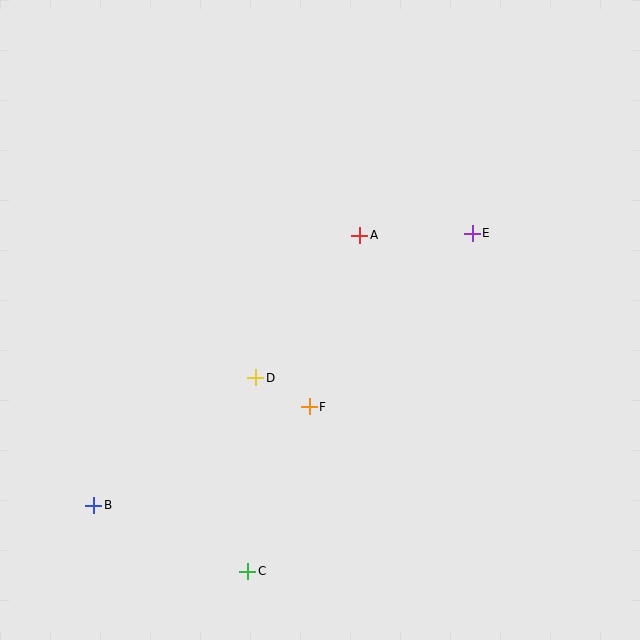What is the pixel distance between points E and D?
The distance between E and D is 260 pixels.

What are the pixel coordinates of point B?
Point B is at (94, 505).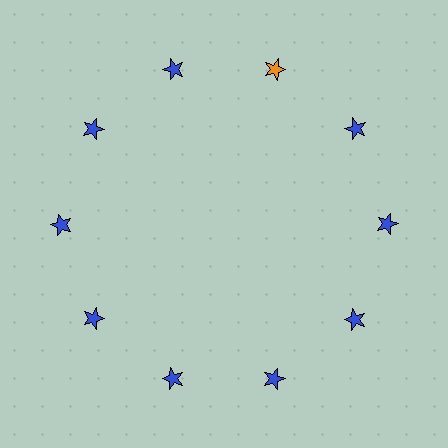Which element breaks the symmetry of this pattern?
The orange star at roughly the 1 o'clock position breaks the symmetry. All other shapes are blue stars.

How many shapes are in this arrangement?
There are 10 shapes arranged in a ring pattern.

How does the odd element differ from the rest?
It has a different color: orange instead of blue.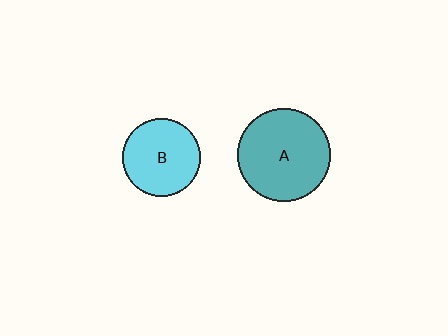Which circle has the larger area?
Circle A (teal).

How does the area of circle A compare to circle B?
Approximately 1.4 times.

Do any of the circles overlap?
No, none of the circles overlap.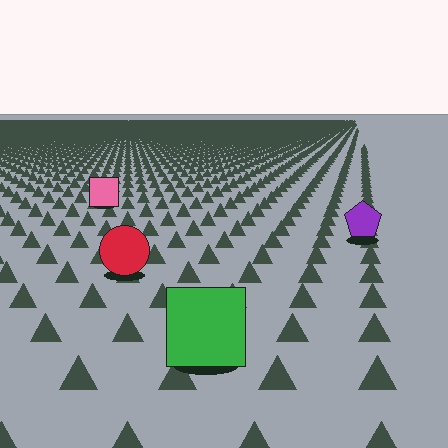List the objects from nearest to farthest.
From nearest to farthest: the green square, the red circle, the purple pentagon, the pink square.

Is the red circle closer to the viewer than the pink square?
Yes. The red circle is closer — you can tell from the texture gradient: the ground texture is coarser near it.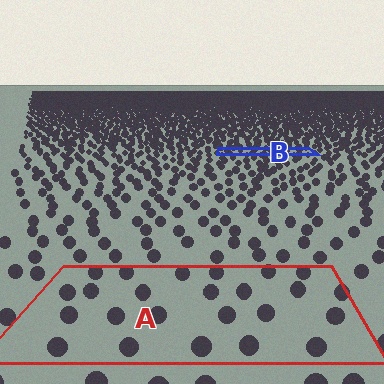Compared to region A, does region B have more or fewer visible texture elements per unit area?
Region B has more texture elements per unit area — they are packed more densely because it is farther away.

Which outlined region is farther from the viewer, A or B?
Region B is farther from the viewer — the texture elements inside it appear smaller and more densely packed.